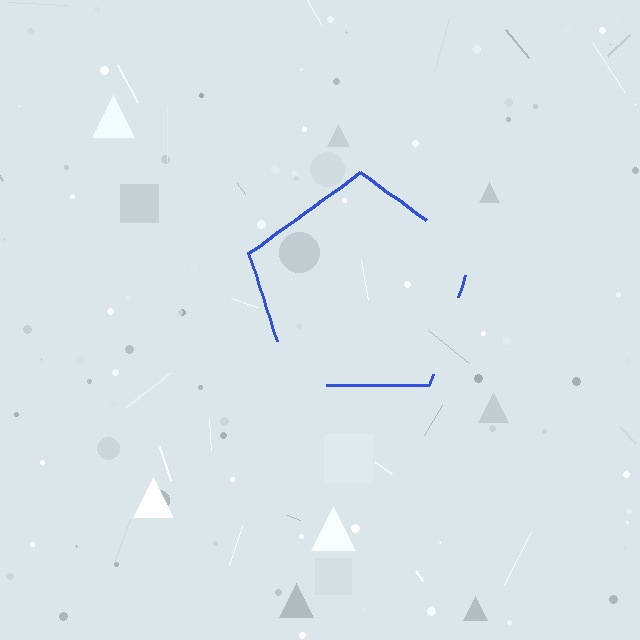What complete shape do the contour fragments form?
The contour fragments form a pentagon.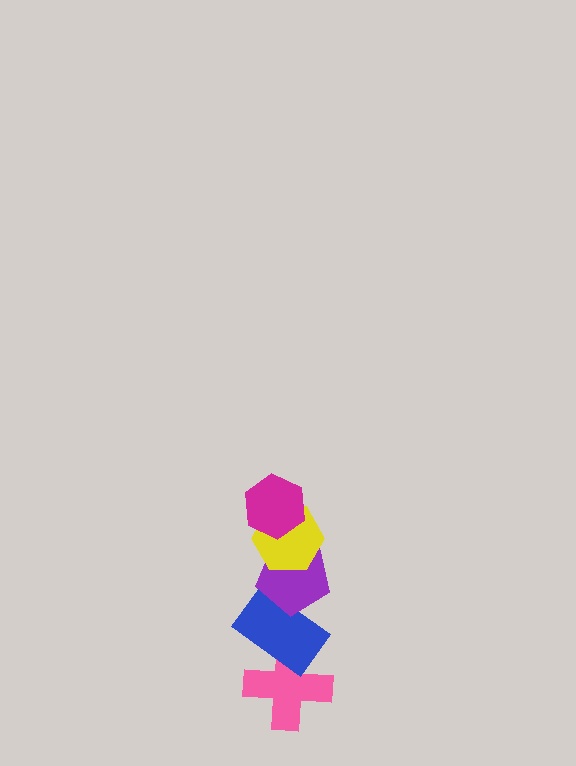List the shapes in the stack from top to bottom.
From top to bottom: the magenta hexagon, the yellow hexagon, the purple pentagon, the blue rectangle, the pink cross.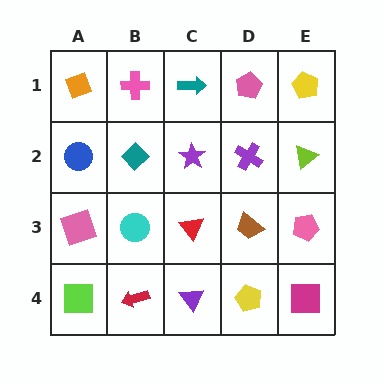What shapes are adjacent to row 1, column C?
A purple star (row 2, column C), a pink cross (row 1, column B), a pink pentagon (row 1, column D).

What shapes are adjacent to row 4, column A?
A pink square (row 3, column A), a red arrow (row 4, column B).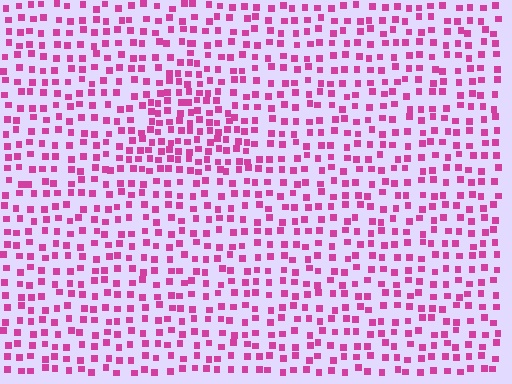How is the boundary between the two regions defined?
The boundary is defined by a change in element density (approximately 1.7x ratio). All elements are the same color, size, and shape.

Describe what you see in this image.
The image contains small magenta elements arranged at two different densities. A triangle-shaped region is visible where the elements are more densely packed than the surrounding area.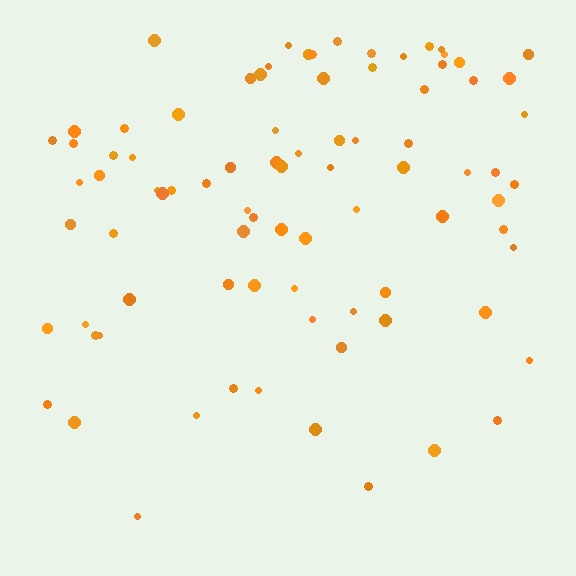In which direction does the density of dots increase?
From bottom to top, with the top side densest.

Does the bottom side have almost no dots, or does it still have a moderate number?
Still a moderate number, just noticeably fewer than the top.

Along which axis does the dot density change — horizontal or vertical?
Vertical.